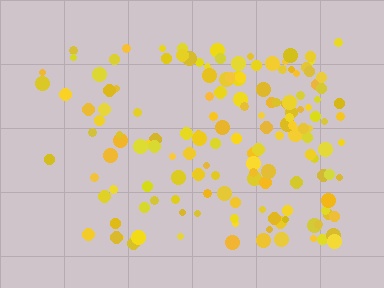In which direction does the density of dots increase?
From left to right, with the right side densest.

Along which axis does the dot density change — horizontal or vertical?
Horizontal.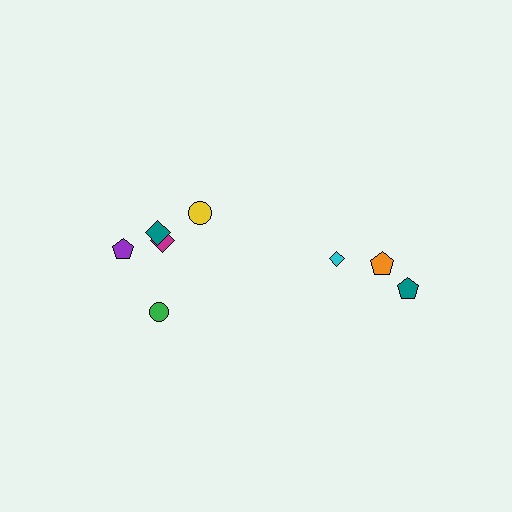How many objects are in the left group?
There are 5 objects.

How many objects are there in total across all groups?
There are 8 objects.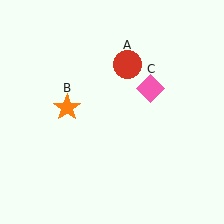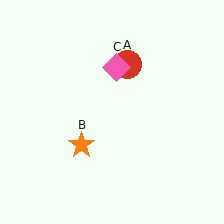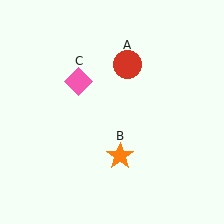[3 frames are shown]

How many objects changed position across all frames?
2 objects changed position: orange star (object B), pink diamond (object C).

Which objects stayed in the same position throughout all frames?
Red circle (object A) remained stationary.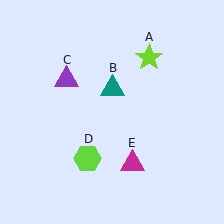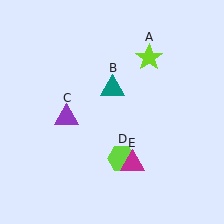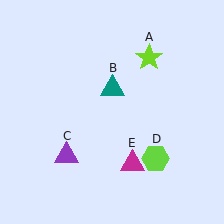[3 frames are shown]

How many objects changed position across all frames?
2 objects changed position: purple triangle (object C), lime hexagon (object D).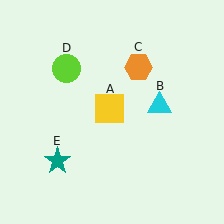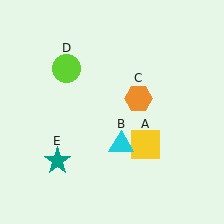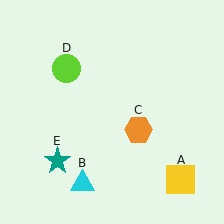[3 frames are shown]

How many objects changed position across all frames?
3 objects changed position: yellow square (object A), cyan triangle (object B), orange hexagon (object C).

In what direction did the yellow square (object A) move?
The yellow square (object A) moved down and to the right.